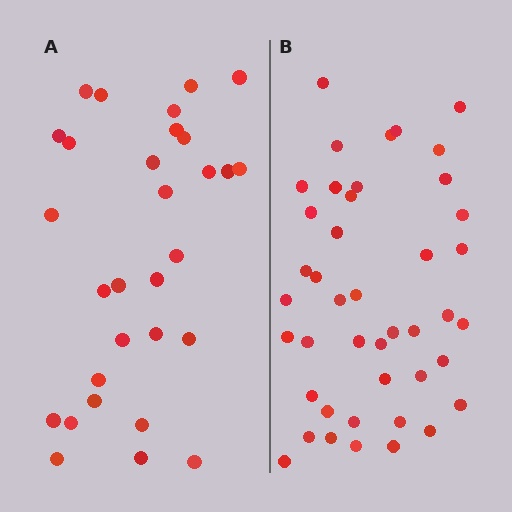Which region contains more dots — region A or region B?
Region B (the right region) has more dots.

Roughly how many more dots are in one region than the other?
Region B has approximately 15 more dots than region A.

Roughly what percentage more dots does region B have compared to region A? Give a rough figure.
About 45% more.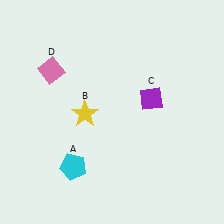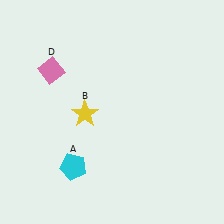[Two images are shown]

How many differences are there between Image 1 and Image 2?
There is 1 difference between the two images.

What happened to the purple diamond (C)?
The purple diamond (C) was removed in Image 2. It was in the top-right area of Image 1.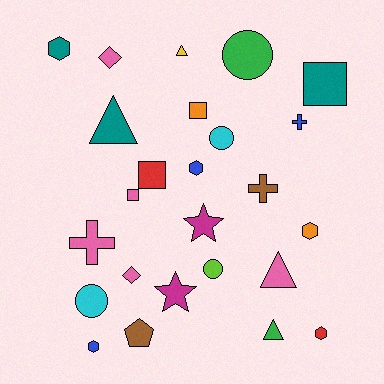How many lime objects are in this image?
There is 1 lime object.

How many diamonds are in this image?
There are 2 diamonds.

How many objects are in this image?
There are 25 objects.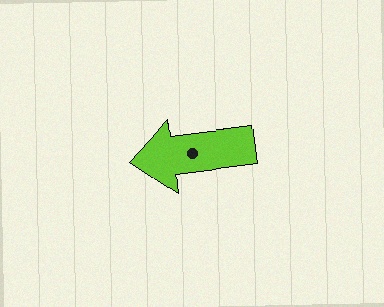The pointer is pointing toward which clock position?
Roughly 9 o'clock.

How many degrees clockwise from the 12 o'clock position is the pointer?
Approximately 263 degrees.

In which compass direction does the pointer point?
West.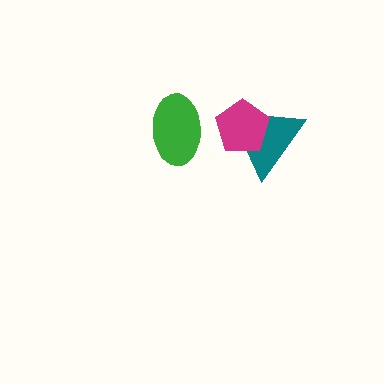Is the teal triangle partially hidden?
Yes, it is partially covered by another shape.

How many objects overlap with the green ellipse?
0 objects overlap with the green ellipse.